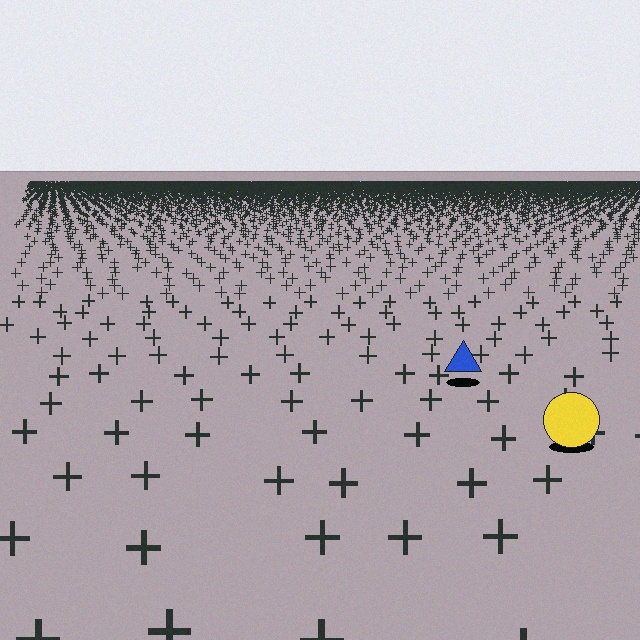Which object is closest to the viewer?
The yellow circle is closest. The texture marks near it are larger and more spread out.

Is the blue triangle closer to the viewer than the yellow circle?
No. The yellow circle is closer — you can tell from the texture gradient: the ground texture is coarser near it.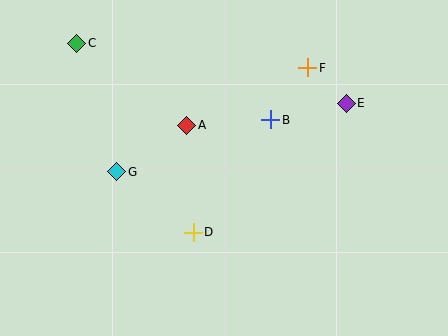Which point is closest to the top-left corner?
Point C is closest to the top-left corner.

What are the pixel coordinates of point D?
Point D is at (193, 232).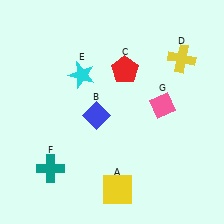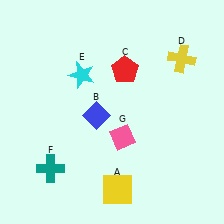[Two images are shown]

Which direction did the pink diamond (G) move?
The pink diamond (G) moved left.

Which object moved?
The pink diamond (G) moved left.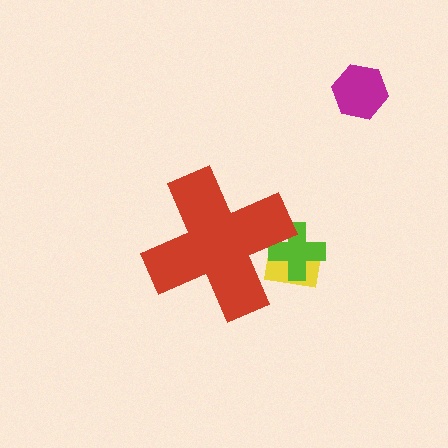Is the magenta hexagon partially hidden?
No, the magenta hexagon is fully visible.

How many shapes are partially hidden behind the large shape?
2 shapes are partially hidden.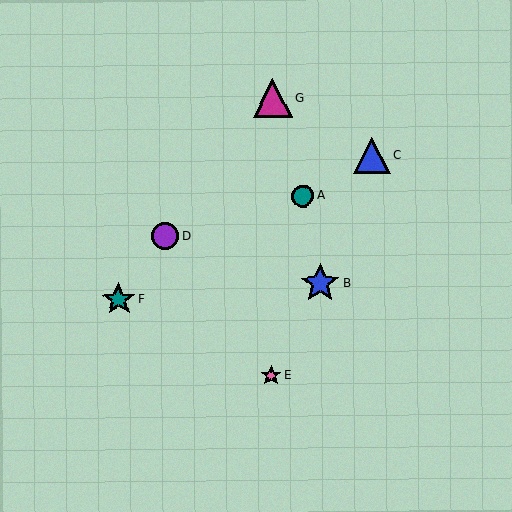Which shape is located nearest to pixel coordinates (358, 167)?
The blue triangle (labeled C) at (372, 155) is nearest to that location.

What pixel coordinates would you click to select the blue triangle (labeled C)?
Click at (372, 155) to select the blue triangle C.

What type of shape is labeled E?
Shape E is a pink star.